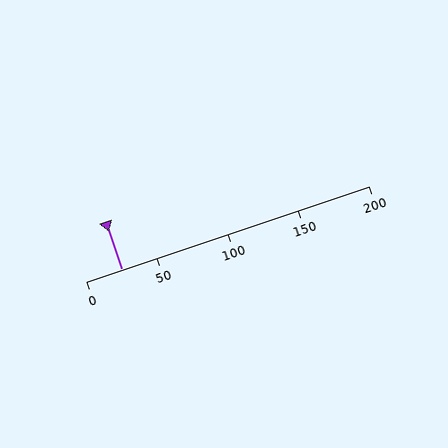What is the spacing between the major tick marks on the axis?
The major ticks are spaced 50 apart.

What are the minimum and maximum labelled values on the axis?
The axis runs from 0 to 200.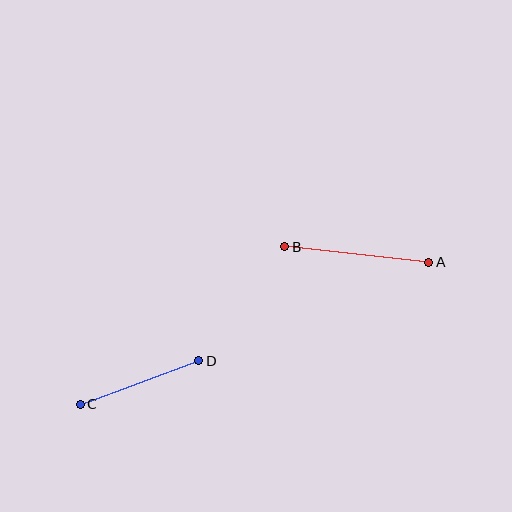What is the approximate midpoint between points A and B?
The midpoint is at approximately (357, 255) pixels.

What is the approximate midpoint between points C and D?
The midpoint is at approximately (140, 382) pixels.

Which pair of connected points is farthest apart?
Points A and B are farthest apart.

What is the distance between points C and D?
The distance is approximately 126 pixels.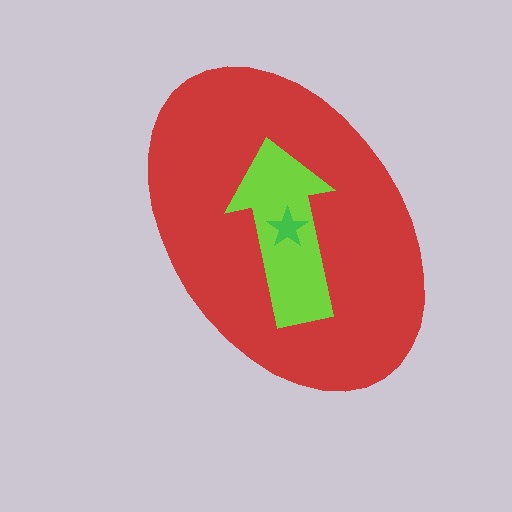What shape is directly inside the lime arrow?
The green star.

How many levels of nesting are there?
3.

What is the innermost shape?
The green star.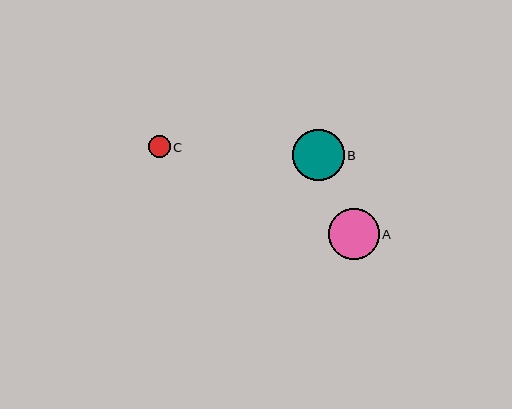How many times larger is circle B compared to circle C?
Circle B is approximately 2.3 times the size of circle C.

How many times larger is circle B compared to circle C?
Circle B is approximately 2.3 times the size of circle C.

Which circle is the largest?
Circle B is the largest with a size of approximately 52 pixels.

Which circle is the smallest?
Circle C is the smallest with a size of approximately 22 pixels.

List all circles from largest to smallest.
From largest to smallest: B, A, C.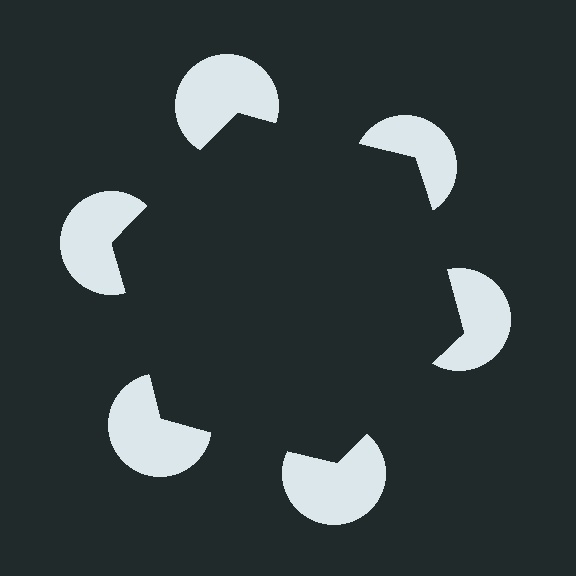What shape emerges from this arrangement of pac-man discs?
An illusory hexagon — its edges are inferred from the aligned wedge cuts in the pac-man discs, not physically drawn.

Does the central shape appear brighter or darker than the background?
It typically appears slightly darker than the background, even though no actual brightness change is drawn.